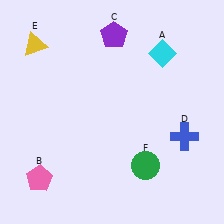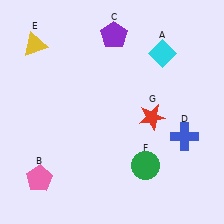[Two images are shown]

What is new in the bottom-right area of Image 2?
A red star (G) was added in the bottom-right area of Image 2.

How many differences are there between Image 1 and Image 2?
There is 1 difference between the two images.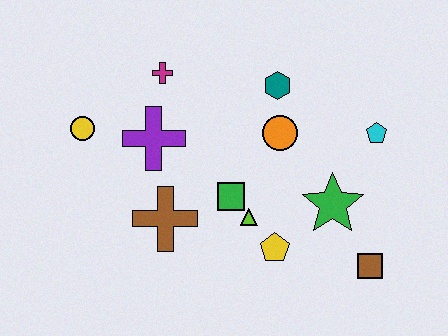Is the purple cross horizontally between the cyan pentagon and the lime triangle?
No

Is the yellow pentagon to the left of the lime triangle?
No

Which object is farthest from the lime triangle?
The yellow circle is farthest from the lime triangle.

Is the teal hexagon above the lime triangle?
Yes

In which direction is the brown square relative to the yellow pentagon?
The brown square is to the right of the yellow pentagon.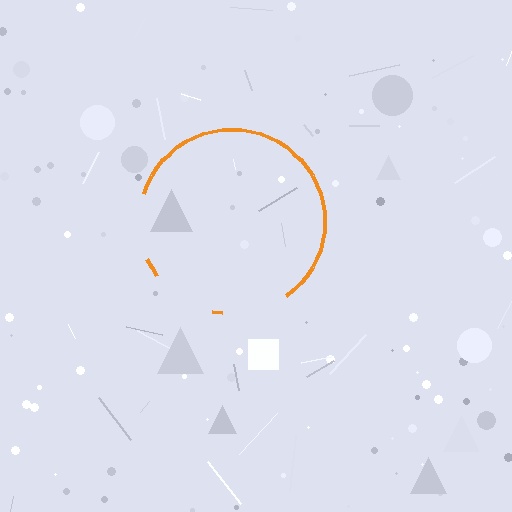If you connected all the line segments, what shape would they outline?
They would outline a circle.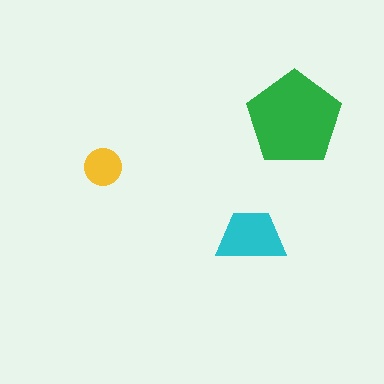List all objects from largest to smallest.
The green pentagon, the cyan trapezoid, the yellow circle.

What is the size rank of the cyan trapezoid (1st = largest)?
2nd.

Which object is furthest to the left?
The yellow circle is leftmost.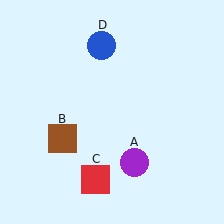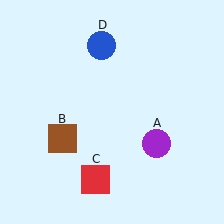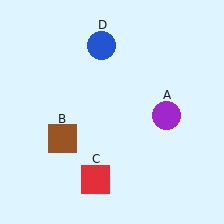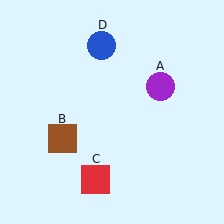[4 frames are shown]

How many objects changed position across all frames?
1 object changed position: purple circle (object A).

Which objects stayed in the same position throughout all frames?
Brown square (object B) and red square (object C) and blue circle (object D) remained stationary.